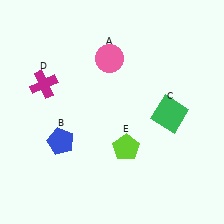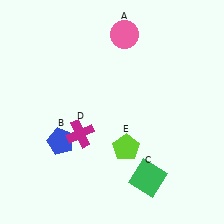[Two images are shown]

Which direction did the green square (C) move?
The green square (C) moved down.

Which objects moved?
The objects that moved are: the pink circle (A), the green square (C), the magenta cross (D).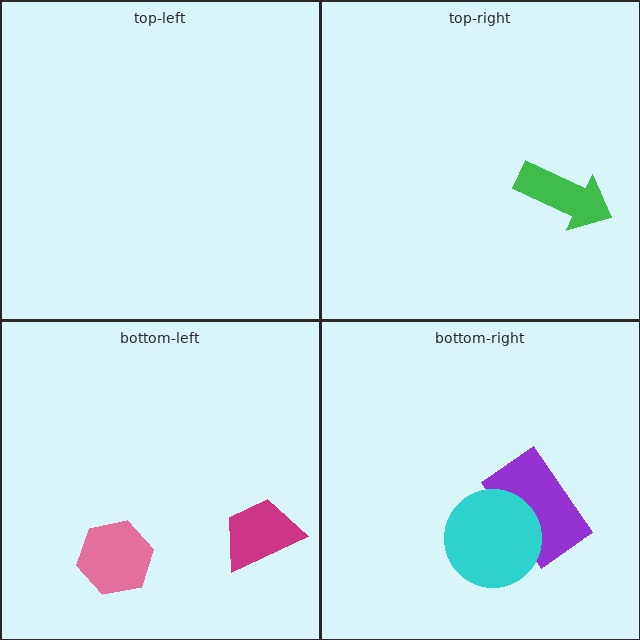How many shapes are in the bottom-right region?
2.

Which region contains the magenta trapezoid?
The bottom-left region.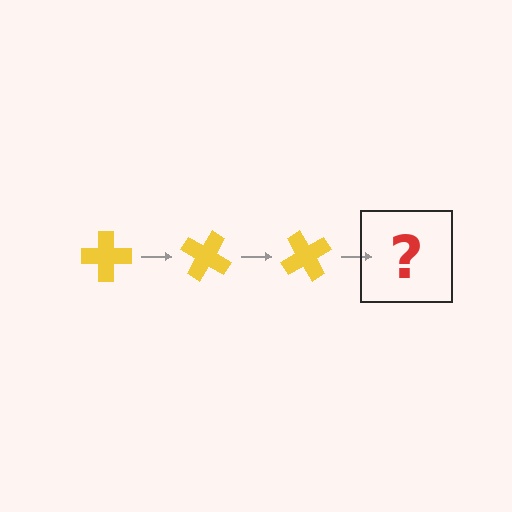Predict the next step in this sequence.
The next step is a yellow cross rotated 90 degrees.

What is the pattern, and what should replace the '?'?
The pattern is that the cross rotates 30 degrees each step. The '?' should be a yellow cross rotated 90 degrees.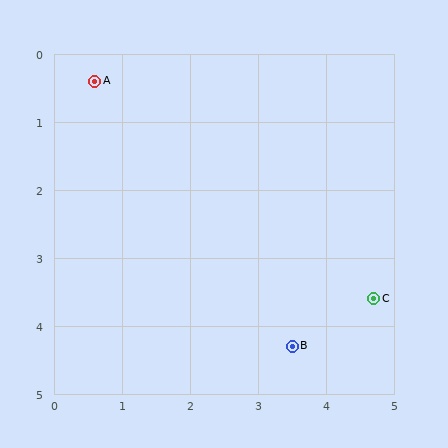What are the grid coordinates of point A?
Point A is at approximately (0.6, 0.4).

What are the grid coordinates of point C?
Point C is at approximately (4.7, 3.6).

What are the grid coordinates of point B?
Point B is at approximately (3.5, 4.3).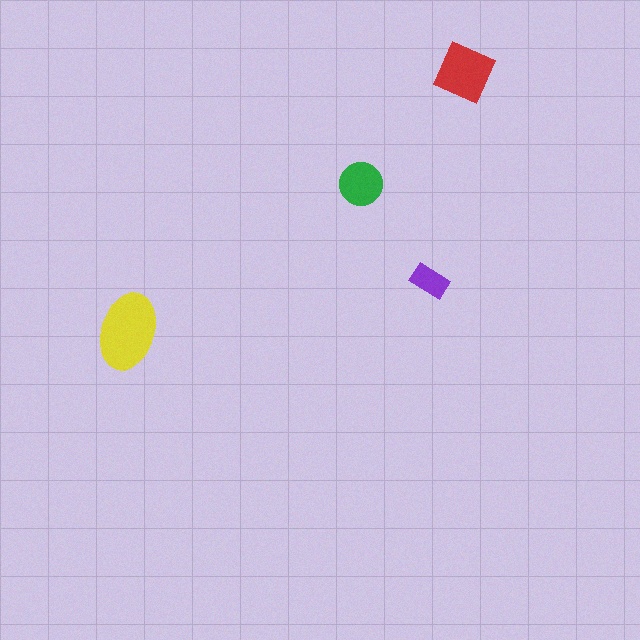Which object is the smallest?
The purple rectangle.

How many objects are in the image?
There are 4 objects in the image.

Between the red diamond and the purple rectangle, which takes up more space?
The red diamond.